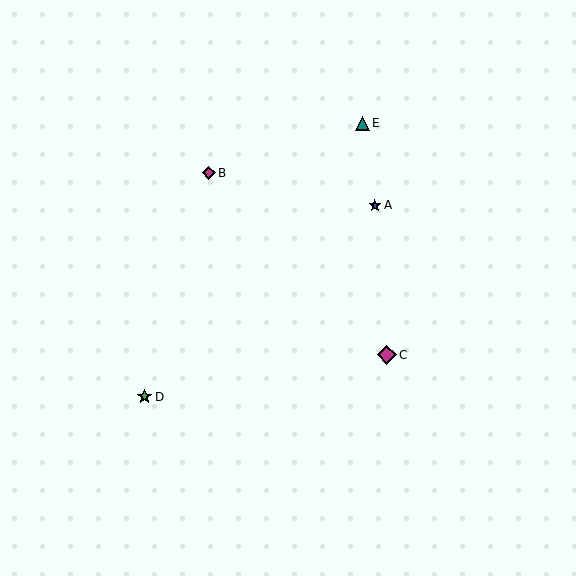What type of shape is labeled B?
Shape B is a magenta diamond.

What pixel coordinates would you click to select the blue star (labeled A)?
Click at (375, 205) to select the blue star A.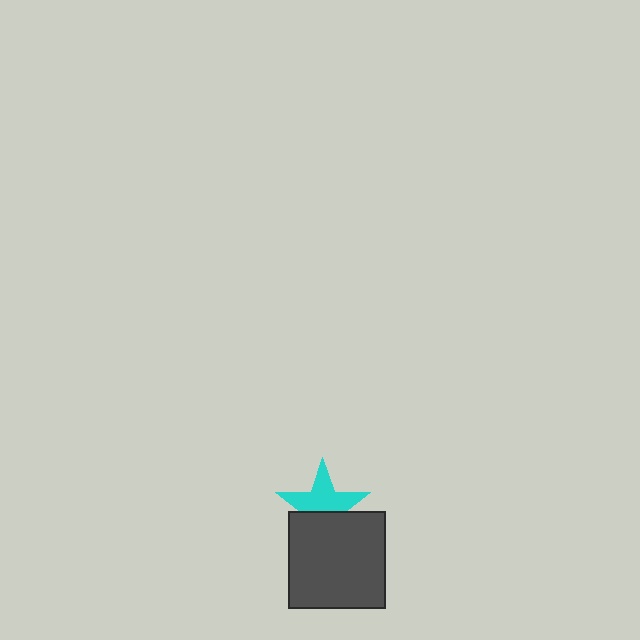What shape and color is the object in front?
The object in front is a dark gray square.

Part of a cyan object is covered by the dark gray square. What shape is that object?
It is a star.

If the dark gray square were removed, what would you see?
You would see the complete cyan star.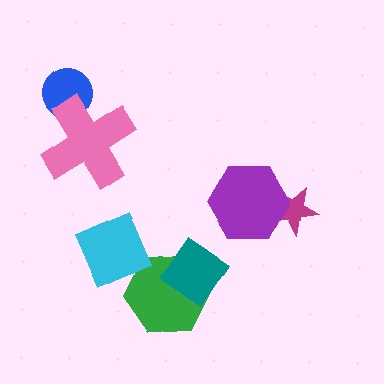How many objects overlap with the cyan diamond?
1 object overlaps with the cyan diamond.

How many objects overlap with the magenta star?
1 object overlaps with the magenta star.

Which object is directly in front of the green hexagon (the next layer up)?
The teal diamond is directly in front of the green hexagon.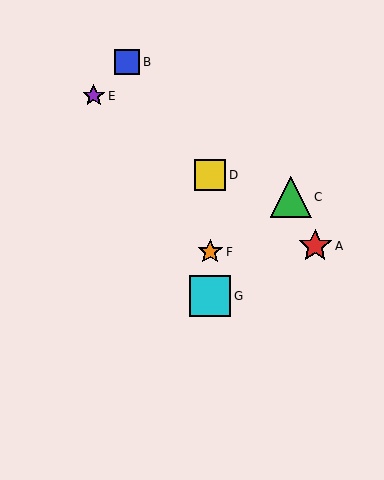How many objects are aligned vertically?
3 objects (D, F, G) are aligned vertically.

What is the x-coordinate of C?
Object C is at x≈291.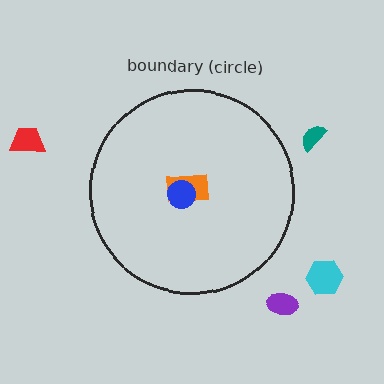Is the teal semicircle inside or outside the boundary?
Outside.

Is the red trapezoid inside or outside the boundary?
Outside.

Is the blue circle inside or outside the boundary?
Inside.